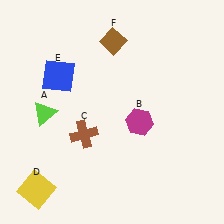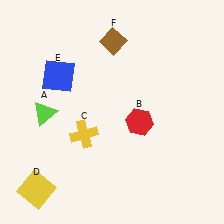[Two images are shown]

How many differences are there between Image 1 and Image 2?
There are 2 differences between the two images.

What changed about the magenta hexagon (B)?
In Image 1, B is magenta. In Image 2, it changed to red.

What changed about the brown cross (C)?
In Image 1, C is brown. In Image 2, it changed to yellow.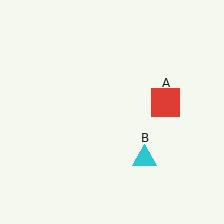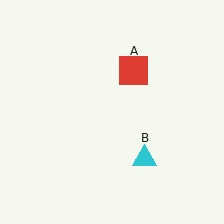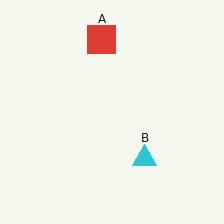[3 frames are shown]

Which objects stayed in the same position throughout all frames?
Cyan triangle (object B) remained stationary.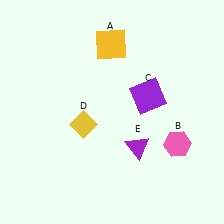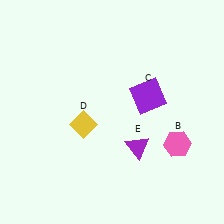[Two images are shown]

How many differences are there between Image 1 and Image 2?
There is 1 difference between the two images.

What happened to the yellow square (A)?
The yellow square (A) was removed in Image 2. It was in the top-left area of Image 1.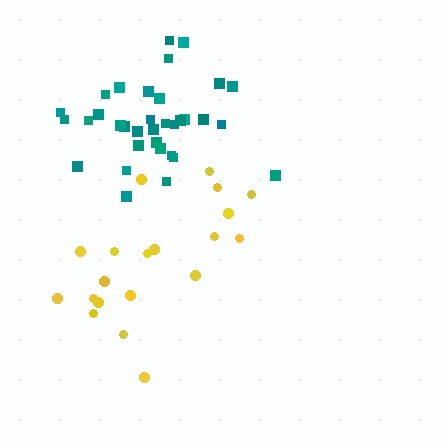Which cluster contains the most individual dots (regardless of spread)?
Teal (35).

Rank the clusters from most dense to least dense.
teal, yellow.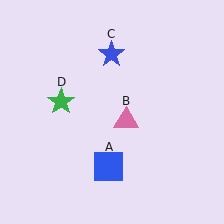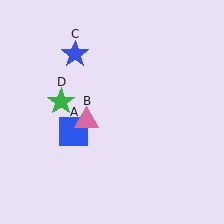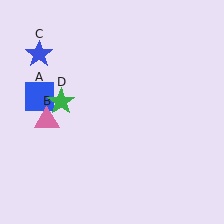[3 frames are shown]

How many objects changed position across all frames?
3 objects changed position: blue square (object A), pink triangle (object B), blue star (object C).